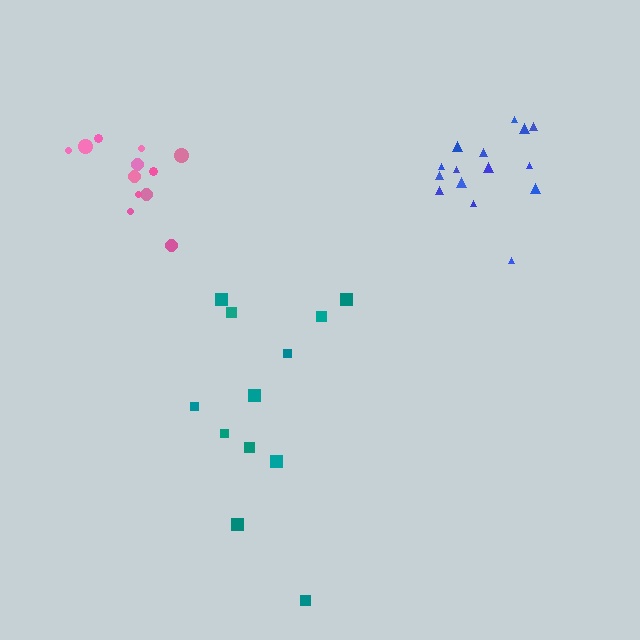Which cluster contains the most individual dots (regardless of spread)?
Blue (15).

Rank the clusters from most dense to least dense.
blue, pink, teal.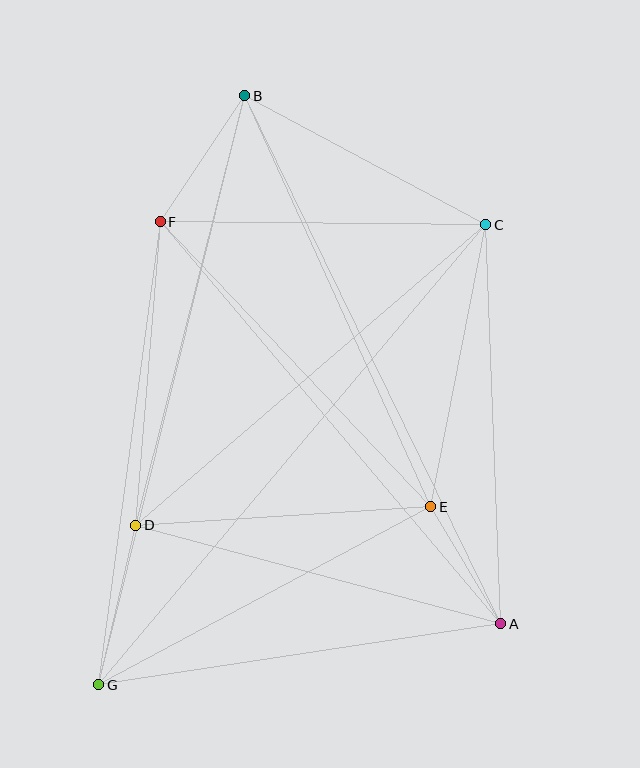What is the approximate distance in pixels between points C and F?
The distance between C and F is approximately 326 pixels.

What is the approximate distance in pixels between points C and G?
The distance between C and G is approximately 601 pixels.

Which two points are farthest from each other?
Points B and G are farthest from each other.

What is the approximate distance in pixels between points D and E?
The distance between D and E is approximately 295 pixels.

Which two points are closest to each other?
Points A and E are closest to each other.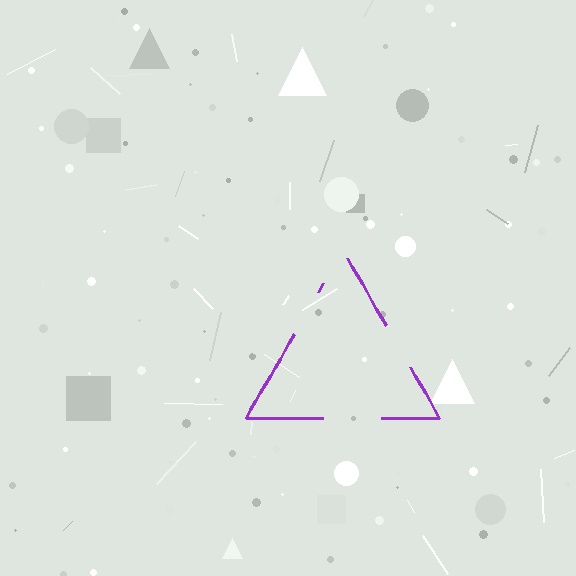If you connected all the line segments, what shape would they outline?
They would outline a triangle.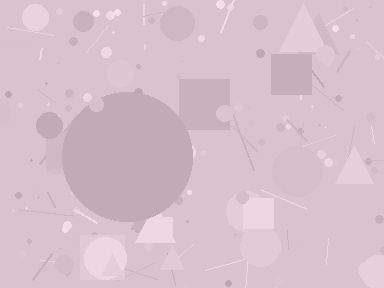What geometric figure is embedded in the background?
A circle is embedded in the background.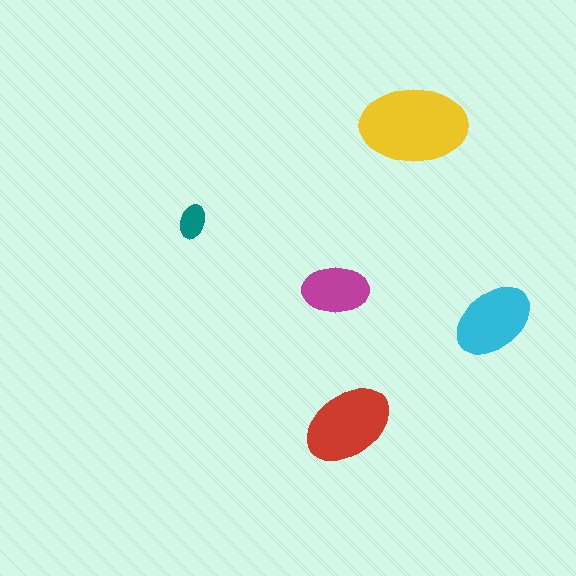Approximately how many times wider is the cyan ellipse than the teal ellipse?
About 2.5 times wider.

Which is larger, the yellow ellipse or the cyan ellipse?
The yellow one.